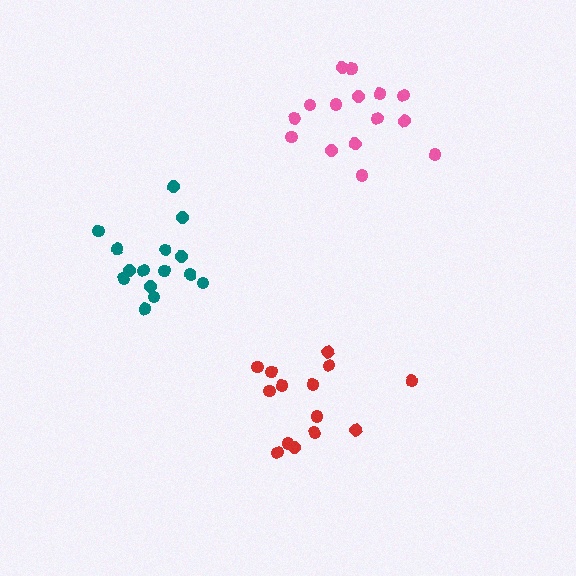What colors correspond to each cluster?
The clusters are colored: teal, pink, red.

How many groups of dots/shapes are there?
There are 3 groups.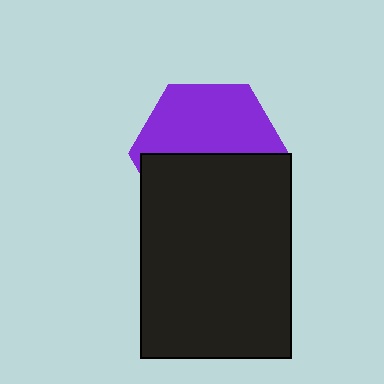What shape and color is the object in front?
The object in front is a black rectangle.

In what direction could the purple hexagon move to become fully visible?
The purple hexagon could move up. That would shift it out from behind the black rectangle entirely.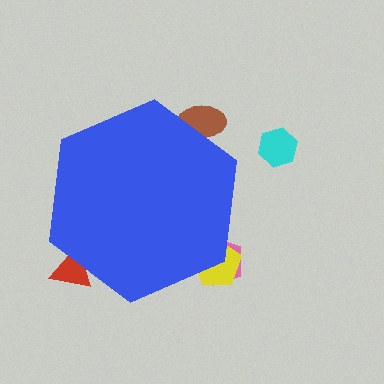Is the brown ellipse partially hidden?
Yes, the brown ellipse is partially hidden behind the blue hexagon.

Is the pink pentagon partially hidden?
Yes, the pink pentagon is partially hidden behind the blue hexagon.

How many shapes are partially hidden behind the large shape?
4 shapes are partially hidden.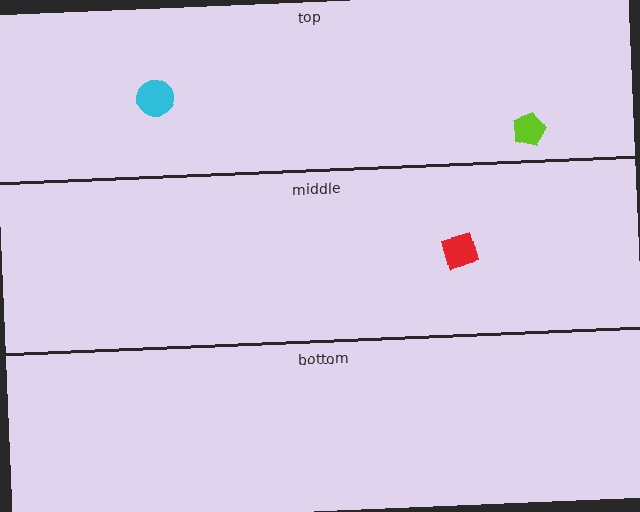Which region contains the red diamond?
The middle region.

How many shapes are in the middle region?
1.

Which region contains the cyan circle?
The top region.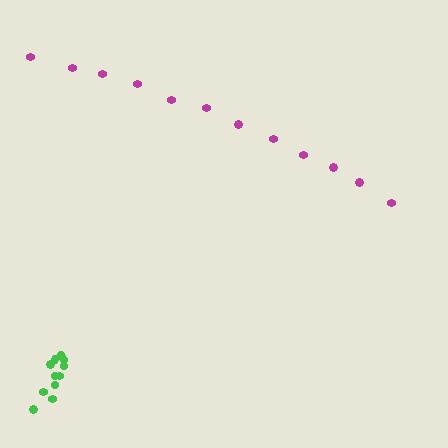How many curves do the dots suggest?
There are 2 distinct paths.